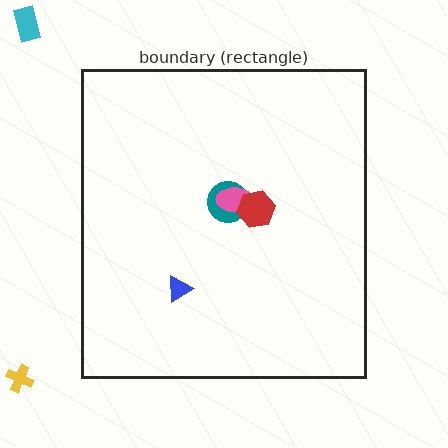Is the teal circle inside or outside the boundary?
Inside.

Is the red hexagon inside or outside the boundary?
Inside.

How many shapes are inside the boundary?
4 inside, 2 outside.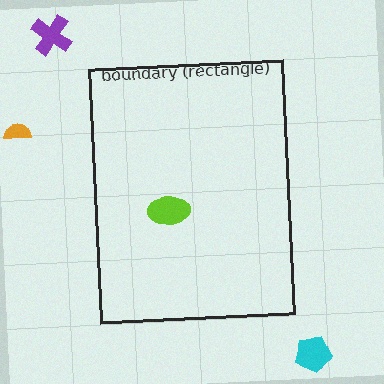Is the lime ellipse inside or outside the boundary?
Inside.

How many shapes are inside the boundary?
1 inside, 3 outside.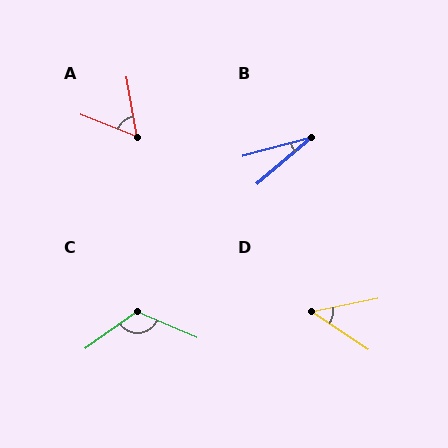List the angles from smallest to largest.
B (25°), D (45°), A (58°), C (121°).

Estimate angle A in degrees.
Approximately 58 degrees.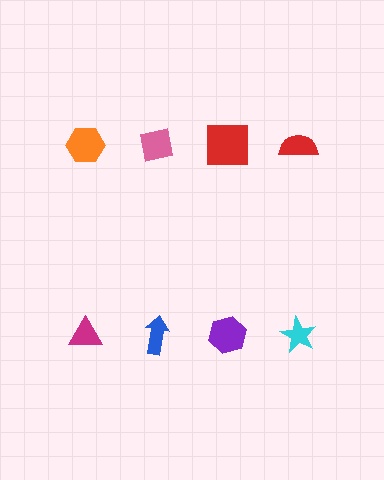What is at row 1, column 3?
A red square.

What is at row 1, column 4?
A red semicircle.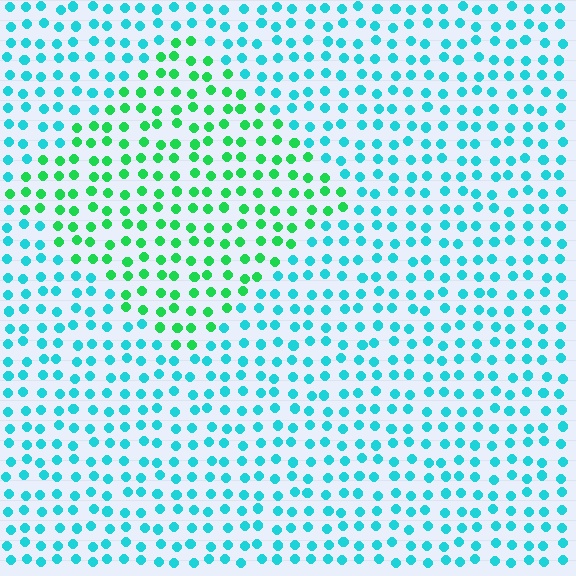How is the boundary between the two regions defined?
The boundary is defined purely by a slight shift in hue (about 45 degrees). Spacing, size, and orientation are identical on both sides.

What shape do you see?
I see a diamond.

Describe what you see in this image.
The image is filled with small cyan elements in a uniform arrangement. A diamond-shaped region is visible where the elements are tinted to a slightly different hue, forming a subtle color boundary.